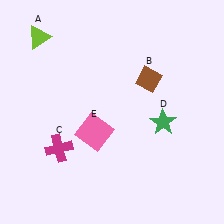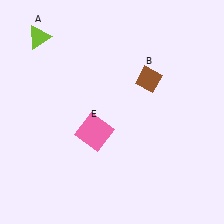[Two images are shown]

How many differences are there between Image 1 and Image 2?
There are 2 differences between the two images.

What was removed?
The magenta cross (C), the green star (D) were removed in Image 2.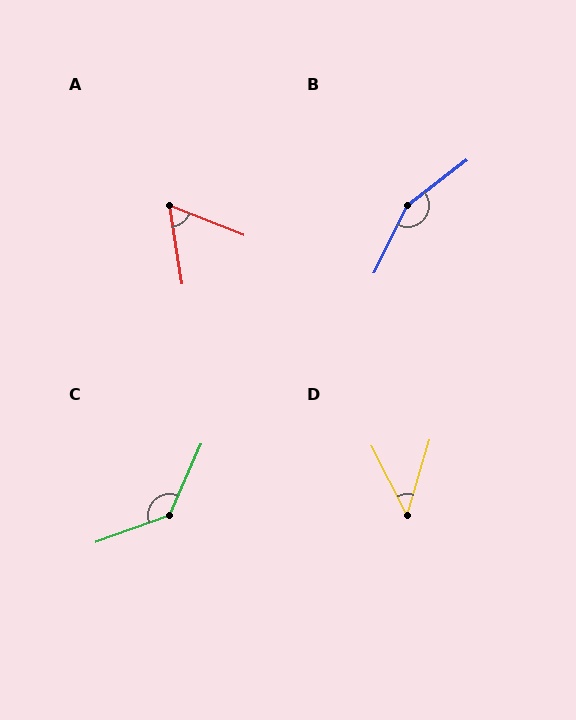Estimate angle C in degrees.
Approximately 133 degrees.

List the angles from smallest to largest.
D (44°), A (59°), C (133°), B (154°).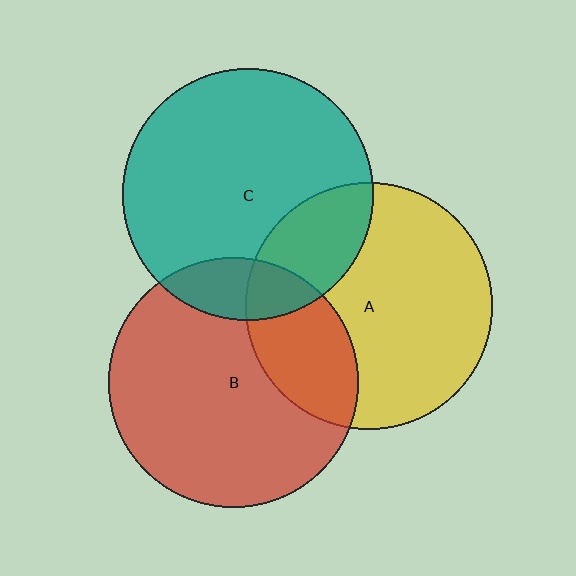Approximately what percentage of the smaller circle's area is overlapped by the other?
Approximately 25%.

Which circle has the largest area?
Circle C (teal).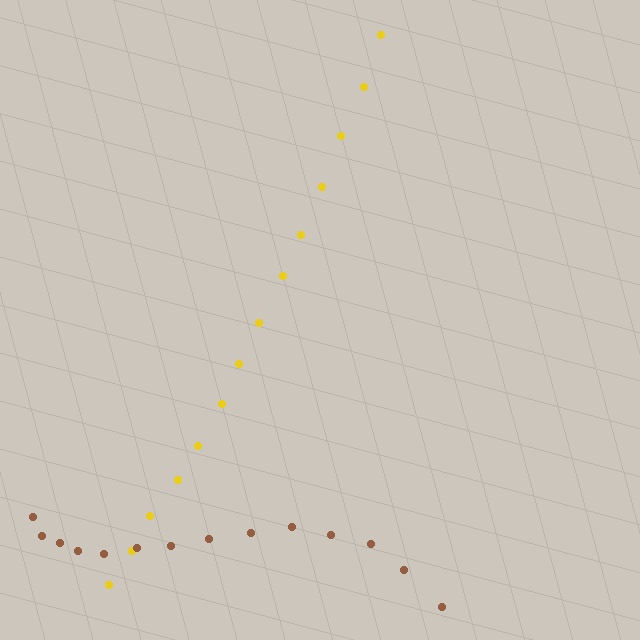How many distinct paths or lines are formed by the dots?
There are 2 distinct paths.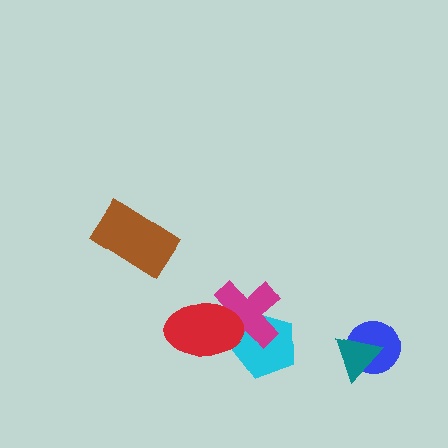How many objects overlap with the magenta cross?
2 objects overlap with the magenta cross.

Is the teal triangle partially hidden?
No, no other shape covers it.